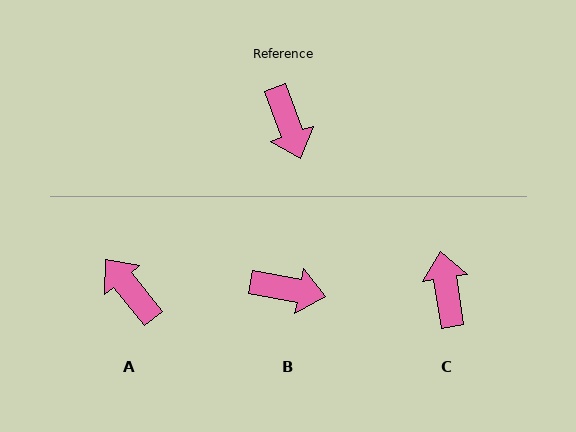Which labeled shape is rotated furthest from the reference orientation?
C, about 169 degrees away.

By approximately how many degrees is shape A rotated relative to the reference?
Approximately 161 degrees clockwise.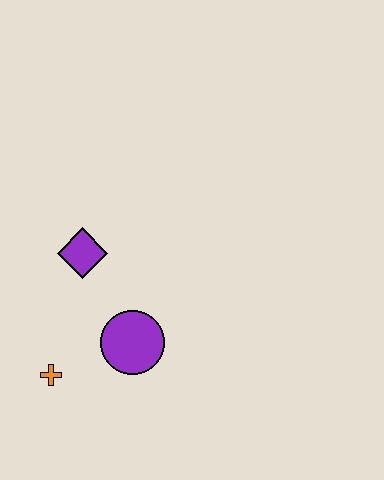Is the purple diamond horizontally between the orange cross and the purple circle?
Yes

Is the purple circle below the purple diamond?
Yes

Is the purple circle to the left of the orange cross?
No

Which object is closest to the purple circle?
The orange cross is closest to the purple circle.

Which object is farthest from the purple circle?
The purple diamond is farthest from the purple circle.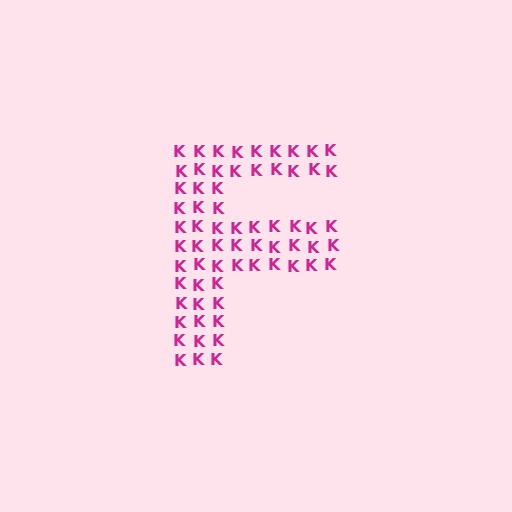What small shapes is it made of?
It is made of small letter K's.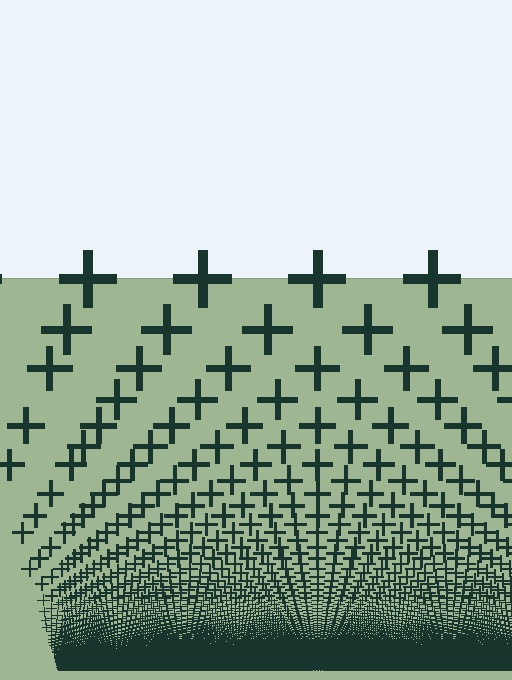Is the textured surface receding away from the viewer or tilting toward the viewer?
The surface appears to tilt toward the viewer. Texture elements get larger and sparser toward the top.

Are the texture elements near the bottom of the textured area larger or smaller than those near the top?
Smaller. The gradient is inverted — elements near the bottom are smaller and denser.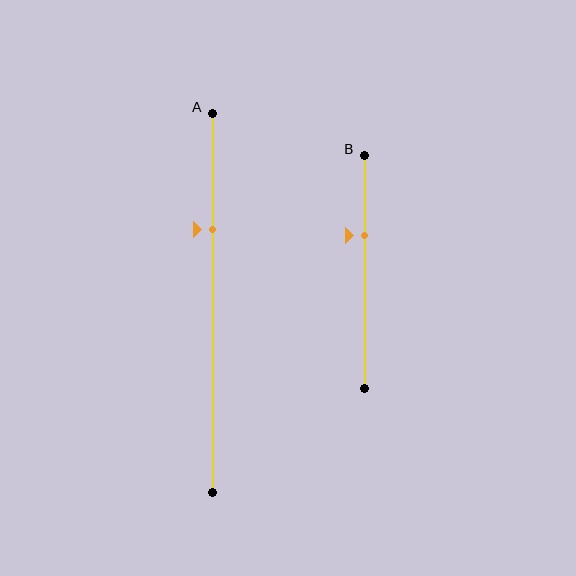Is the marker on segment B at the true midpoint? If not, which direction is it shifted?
No, the marker on segment B is shifted upward by about 16% of the segment length.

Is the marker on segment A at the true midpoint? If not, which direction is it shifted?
No, the marker on segment A is shifted upward by about 19% of the segment length.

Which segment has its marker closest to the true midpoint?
Segment B has its marker closest to the true midpoint.